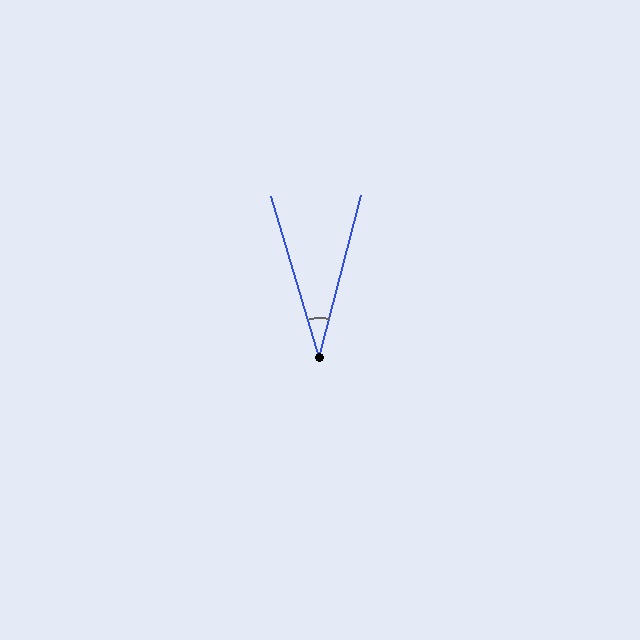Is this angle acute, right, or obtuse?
It is acute.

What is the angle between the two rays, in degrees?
Approximately 31 degrees.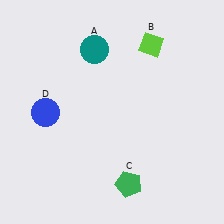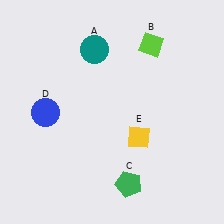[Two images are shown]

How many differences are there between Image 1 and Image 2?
There is 1 difference between the two images.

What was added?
A yellow diamond (E) was added in Image 2.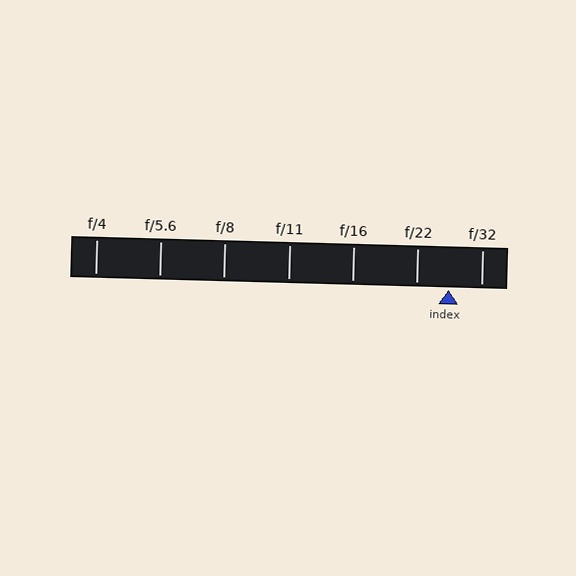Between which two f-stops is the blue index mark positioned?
The index mark is between f/22 and f/32.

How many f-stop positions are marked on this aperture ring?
There are 7 f-stop positions marked.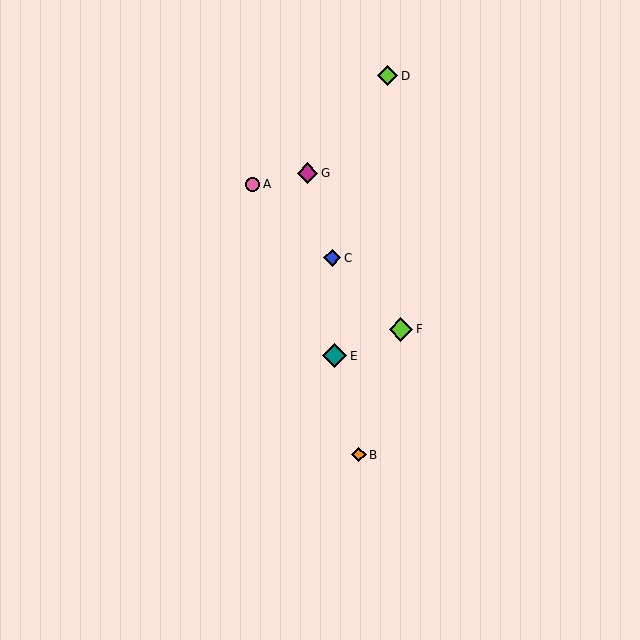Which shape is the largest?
The teal diamond (labeled E) is the largest.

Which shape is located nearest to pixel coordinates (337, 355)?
The teal diamond (labeled E) at (334, 356) is nearest to that location.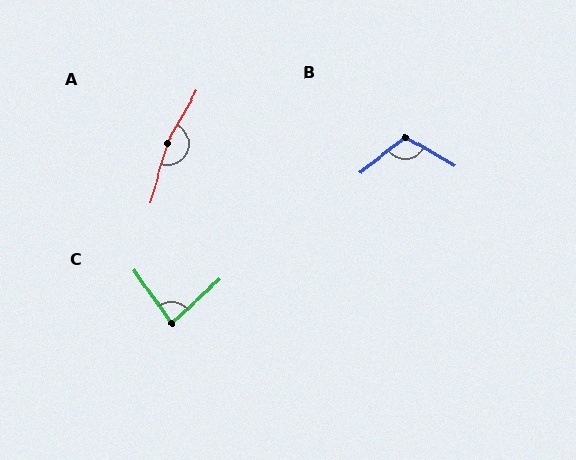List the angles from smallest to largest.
C (82°), B (112°), A (166°).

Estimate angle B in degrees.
Approximately 112 degrees.